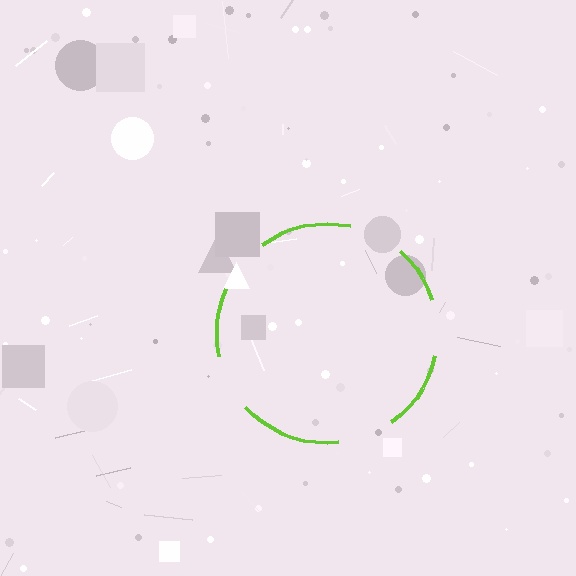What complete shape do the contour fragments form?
The contour fragments form a circle.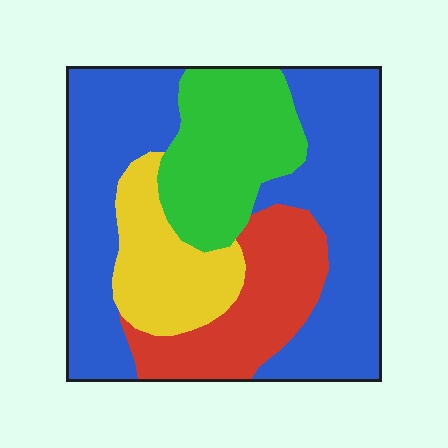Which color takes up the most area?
Blue, at roughly 50%.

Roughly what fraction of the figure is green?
Green covers 20% of the figure.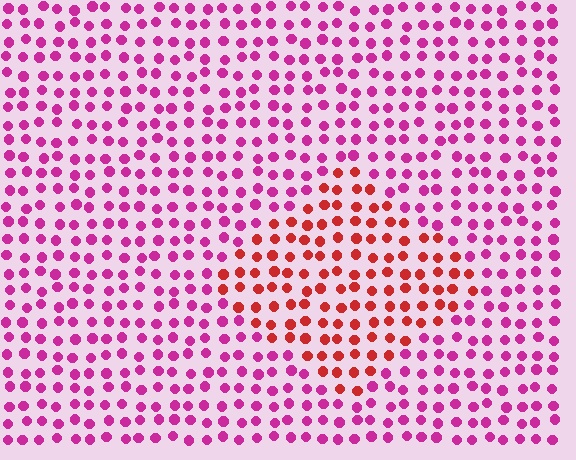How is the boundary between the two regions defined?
The boundary is defined purely by a slight shift in hue (about 43 degrees). Spacing, size, and orientation are identical on both sides.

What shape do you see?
I see a diamond.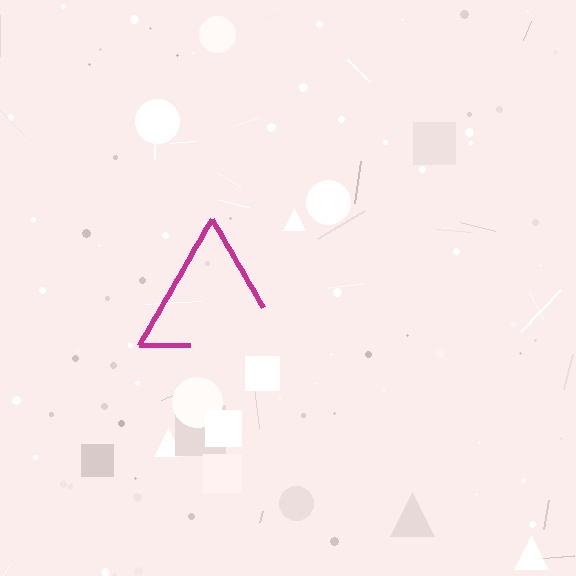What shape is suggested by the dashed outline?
The dashed outline suggests a triangle.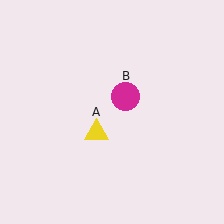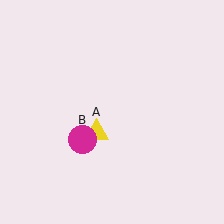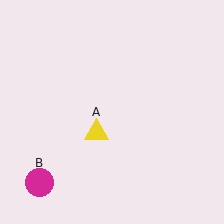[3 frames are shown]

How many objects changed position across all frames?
1 object changed position: magenta circle (object B).